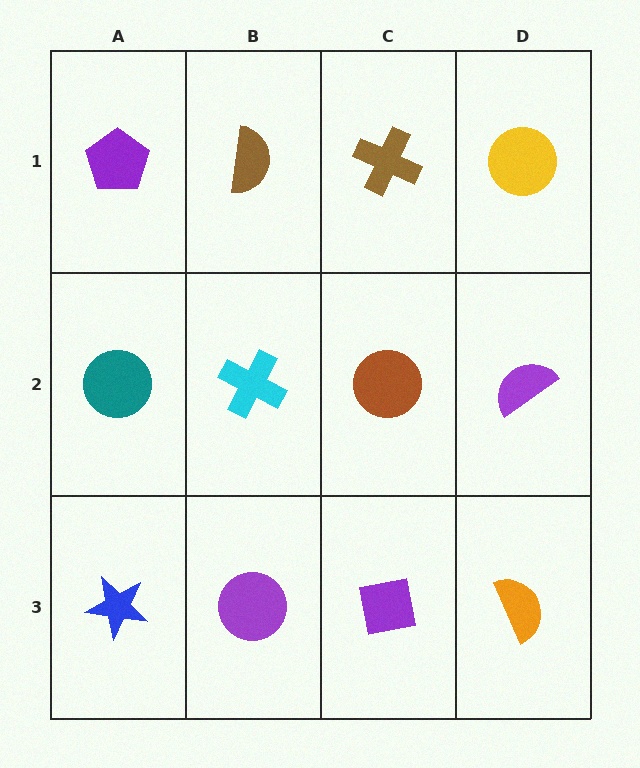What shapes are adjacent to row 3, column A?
A teal circle (row 2, column A), a purple circle (row 3, column B).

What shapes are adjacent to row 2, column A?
A purple pentagon (row 1, column A), a blue star (row 3, column A), a cyan cross (row 2, column B).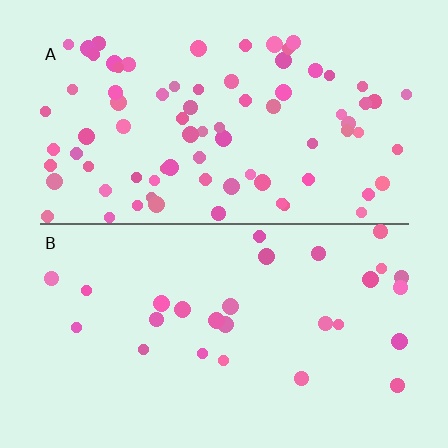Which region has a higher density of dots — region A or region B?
A (the top).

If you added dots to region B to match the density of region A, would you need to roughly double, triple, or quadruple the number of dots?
Approximately triple.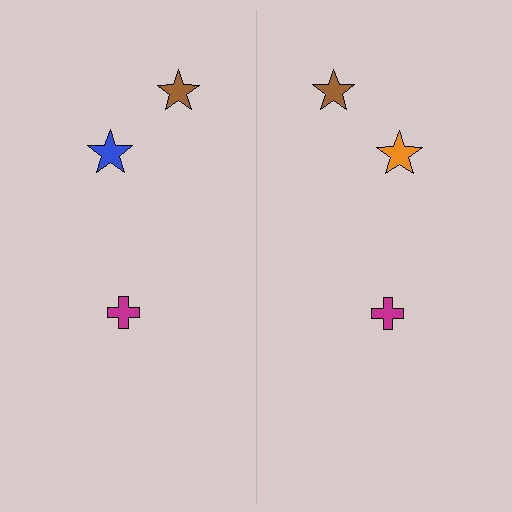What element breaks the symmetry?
The orange star on the right side breaks the symmetry — its mirror counterpart is blue.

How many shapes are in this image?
There are 6 shapes in this image.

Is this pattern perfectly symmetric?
No, the pattern is not perfectly symmetric. The orange star on the right side breaks the symmetry — its mirror counterpart is blue.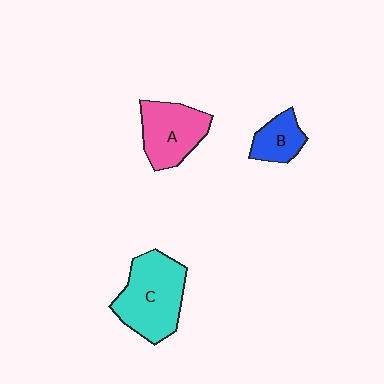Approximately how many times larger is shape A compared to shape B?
Approximately 1.7 times.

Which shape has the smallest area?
Shape B (blue).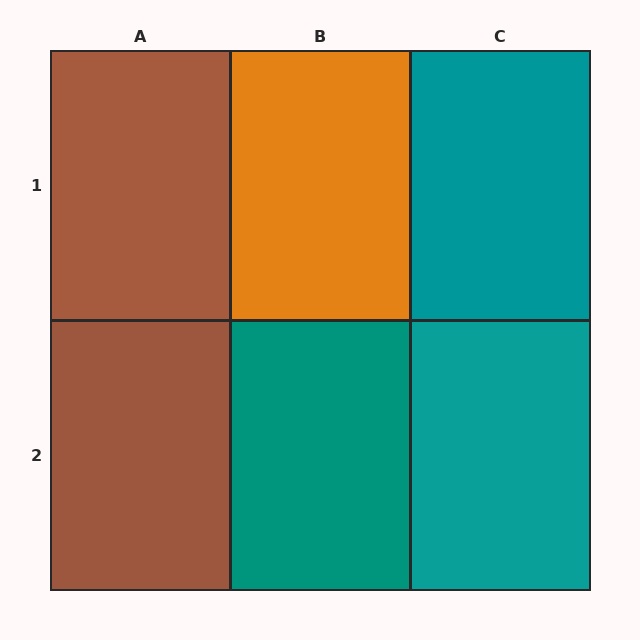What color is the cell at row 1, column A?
Brown.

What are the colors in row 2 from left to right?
Brown, teal, teal.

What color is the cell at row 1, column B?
Orange.